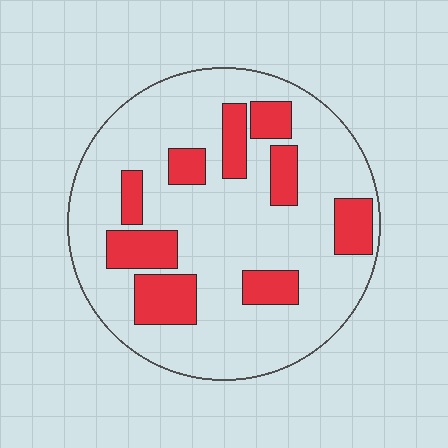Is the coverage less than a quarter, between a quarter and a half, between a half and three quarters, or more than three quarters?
Less than a quarter.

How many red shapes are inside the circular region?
9.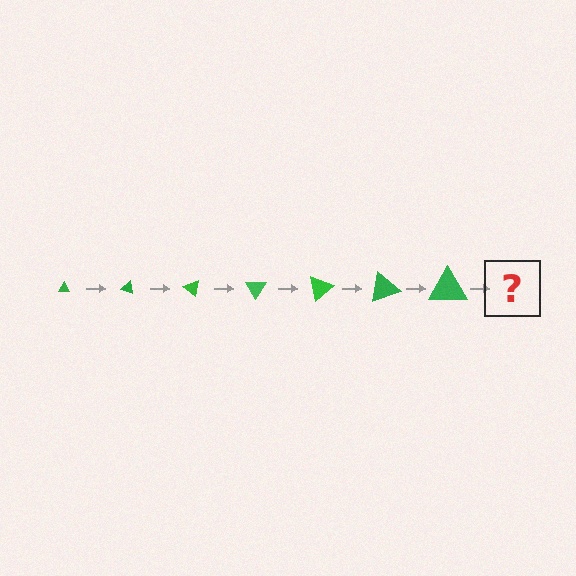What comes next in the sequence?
The next element should be a triangle, larger than the previous one and rotated 140 degrees from the start.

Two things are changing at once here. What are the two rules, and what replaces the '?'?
The two rules are that the triangle grows larger each step and it rotates 20 degrees each step. The '?' should be a triangle, larger than the previous one and rotated 140 degrees from the start.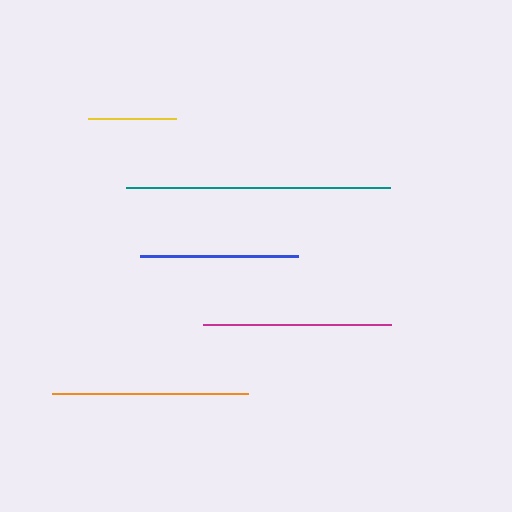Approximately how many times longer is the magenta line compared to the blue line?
The magenta line is approximately 1.2 times the length of the blue line.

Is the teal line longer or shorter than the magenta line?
The teal line is longer than the magenta line.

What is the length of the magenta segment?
The magenta segment is approximately 189 pixels long.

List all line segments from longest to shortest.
From longest to shortest: teal, orange, magenta, blue, yellow.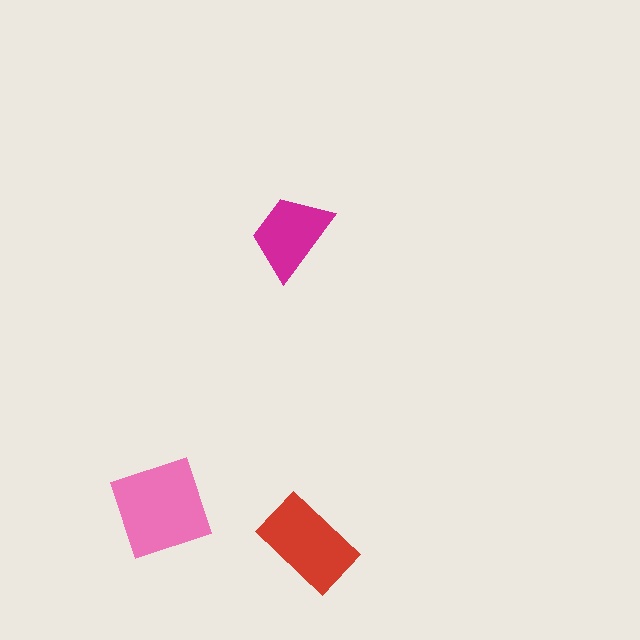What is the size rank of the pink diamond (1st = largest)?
1st.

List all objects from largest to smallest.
The pink diamond, the red rectangle, the magenta trapezoid.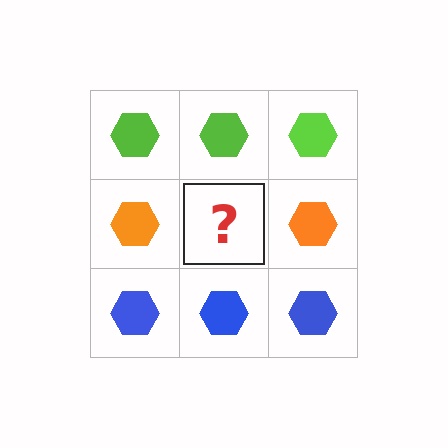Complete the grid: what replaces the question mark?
The question mark should be replaced with an orange hexagon.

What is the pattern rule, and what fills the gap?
The rule is that each row has a consistent color. The gap should be filled with an orange hexagon.